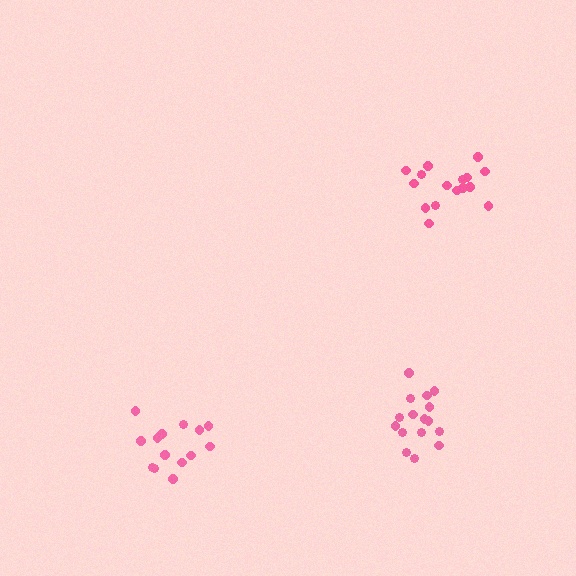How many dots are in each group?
Group 1: 16 dots, Group 2: 14 dots, Group 3: 16 dots (46 total).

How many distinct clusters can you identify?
There are 3 distinct clusters.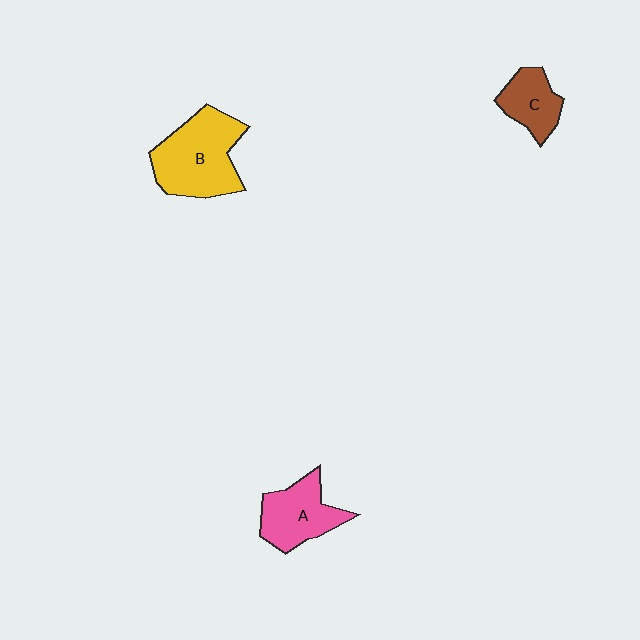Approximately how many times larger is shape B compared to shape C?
Approximately 2.0 times.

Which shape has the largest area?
Shape B (yellow).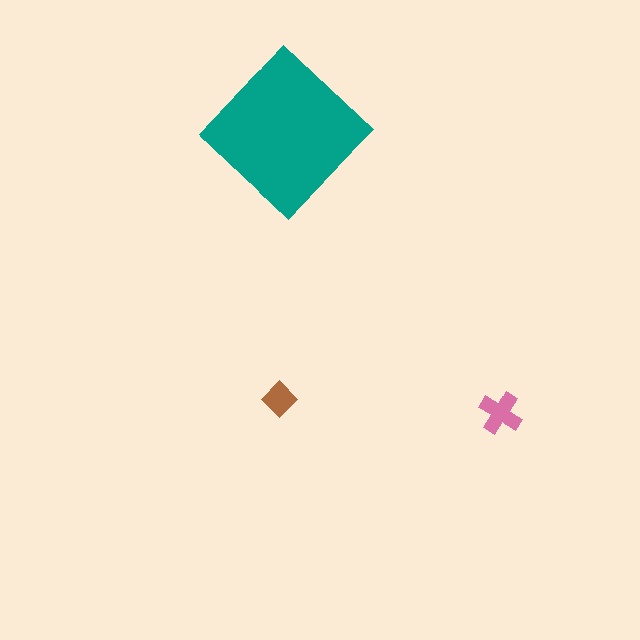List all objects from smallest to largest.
The brown diamond, the pink cross, the teal diamond.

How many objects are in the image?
There are 3 objects in the image.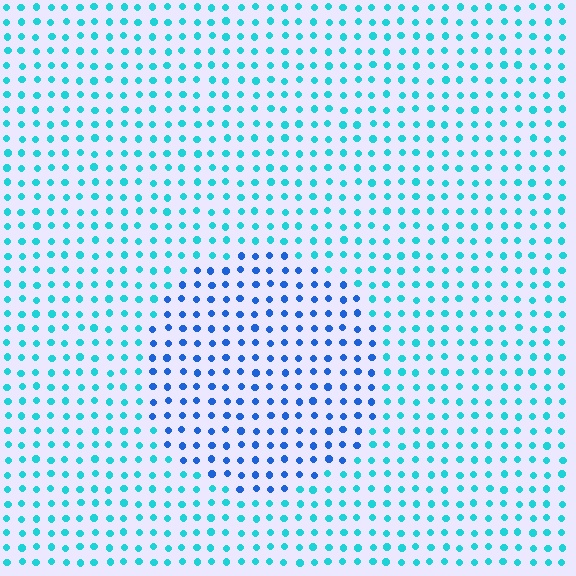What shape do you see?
I see a circle.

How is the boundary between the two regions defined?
The boundary is defined purely by a slight shift in hue (about 37 degrees). Spacing, size, and orientation are identical on both sides.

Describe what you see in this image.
The image is filled with small cyan elements in a uniform arrangement. A circle-shaped region is visible where the elements are tinted to a slightly different hue, forming a subtle color boundary.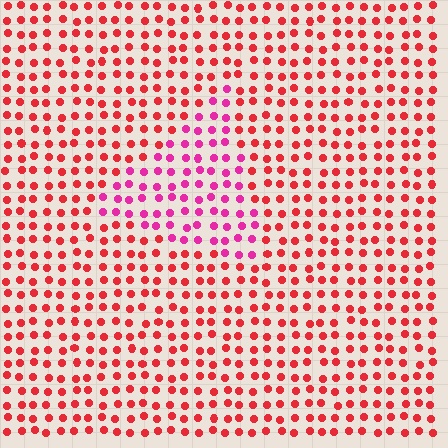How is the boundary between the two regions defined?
The boundary is defined purely by a slight shift in hue (about 36 degrees). Spacing, size, and orientation are identical on both sides.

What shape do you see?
I see a triangle.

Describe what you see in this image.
The image is filled with small red elements in a uniform arrangement. A triangle-shaped region is visible where the elements are tinted to a slightly different hue, forming a subtle color boundary.